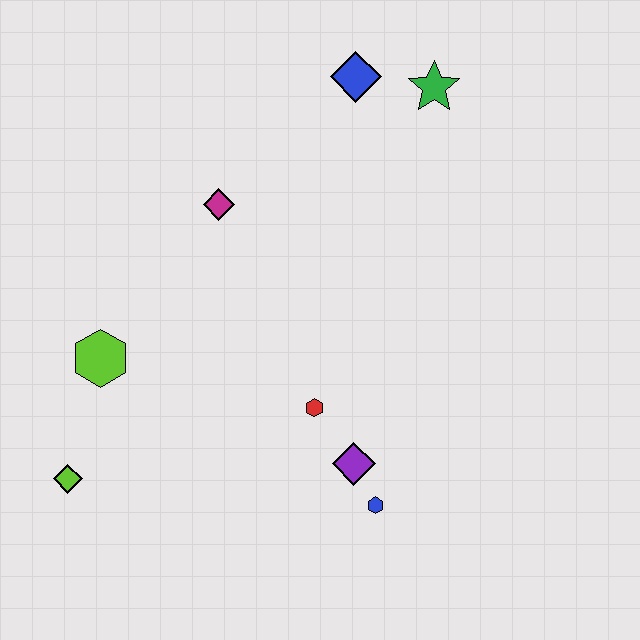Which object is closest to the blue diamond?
The green star is closest to the blue diamond.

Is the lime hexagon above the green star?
No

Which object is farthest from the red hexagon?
The green star is farthest from the red hexagon.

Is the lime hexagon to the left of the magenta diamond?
Yes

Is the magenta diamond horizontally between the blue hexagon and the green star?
No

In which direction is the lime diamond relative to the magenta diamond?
The lime diamond is below the magenta diamond.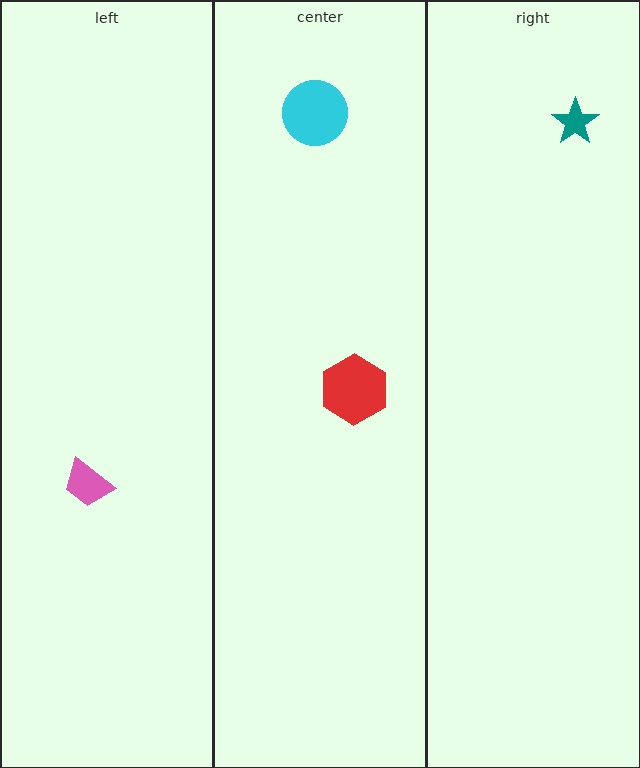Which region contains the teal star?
The right region.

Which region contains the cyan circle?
The center region.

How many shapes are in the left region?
1.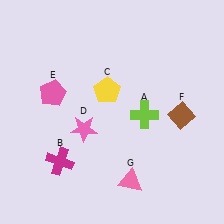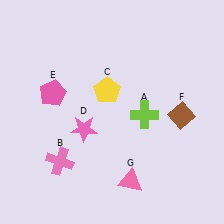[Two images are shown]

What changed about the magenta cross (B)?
In Image 1, B is magenta. In Image 2, it changed to pink.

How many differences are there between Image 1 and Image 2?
There is 1 difference between the two images.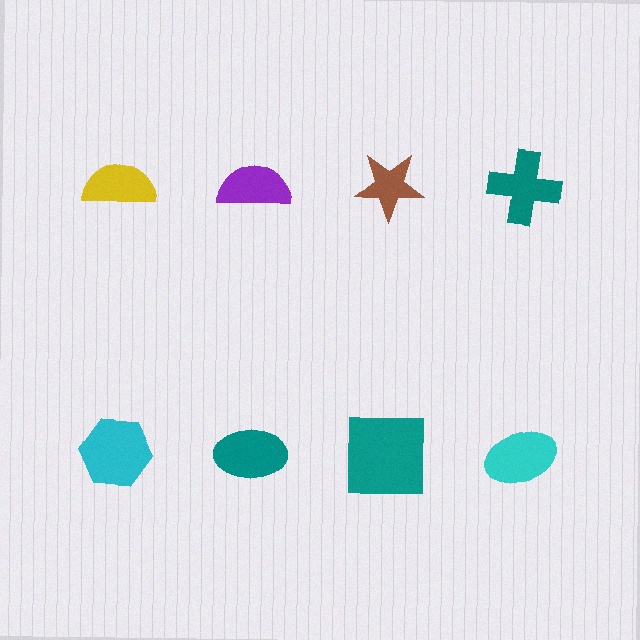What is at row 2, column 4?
A cyan ellipse.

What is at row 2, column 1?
A cyan hexagon.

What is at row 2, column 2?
A teal ellipse.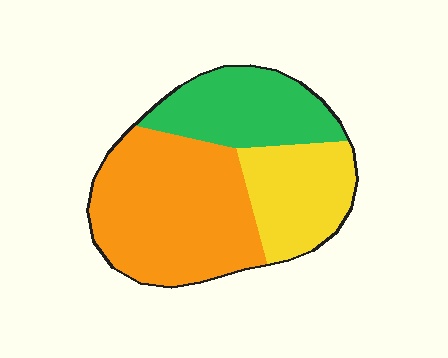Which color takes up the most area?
Orange, at roughly 50%.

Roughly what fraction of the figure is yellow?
Yellow covers about 25% of the figure.